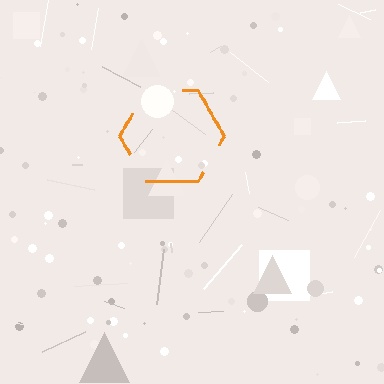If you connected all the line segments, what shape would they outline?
They would outline a hexagon.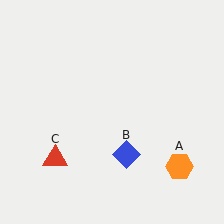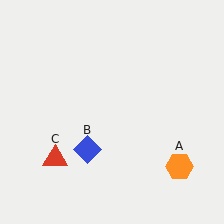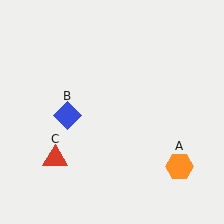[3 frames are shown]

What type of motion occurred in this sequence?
The blue diamond (object B) rotated clockwise around the center of the scene.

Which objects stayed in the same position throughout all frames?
Orange hexagon (object A) and red triangle (object C) remained stationary.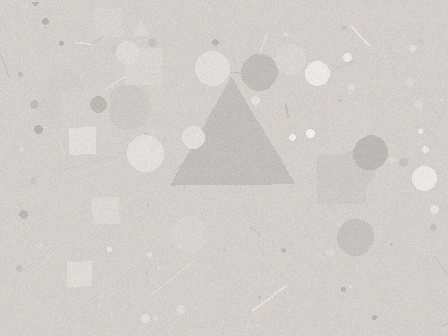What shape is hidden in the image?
A triangle is hidden in the image.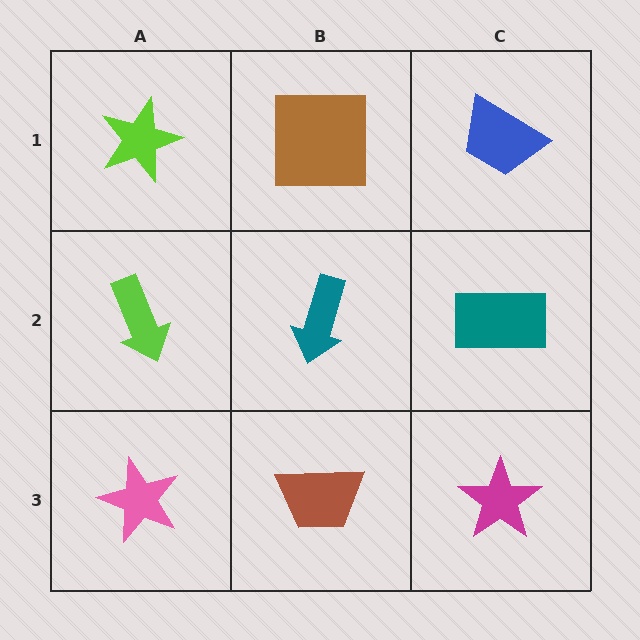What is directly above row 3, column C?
A teal rectangle.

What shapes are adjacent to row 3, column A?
A lime arrow (row 2, column A), a brown trapezoid (row 3, column B).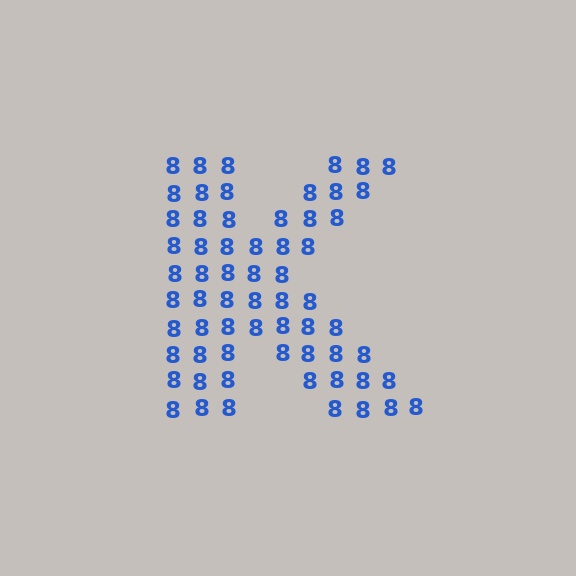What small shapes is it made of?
It is made of small digit 8's.